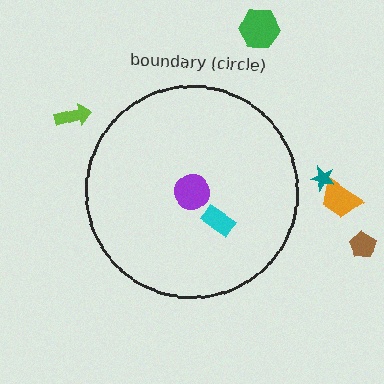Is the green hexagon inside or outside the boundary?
Outside.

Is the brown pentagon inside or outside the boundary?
Outside.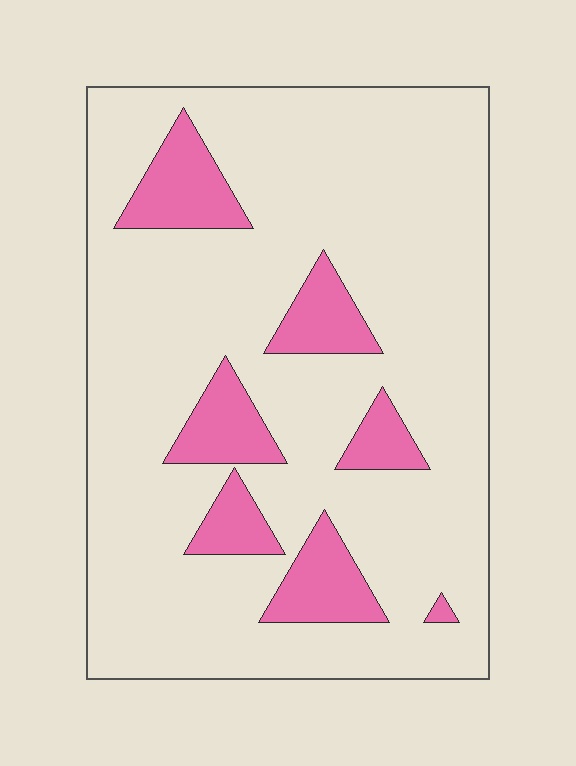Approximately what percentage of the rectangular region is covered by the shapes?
Approximately 15%.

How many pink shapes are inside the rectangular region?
7.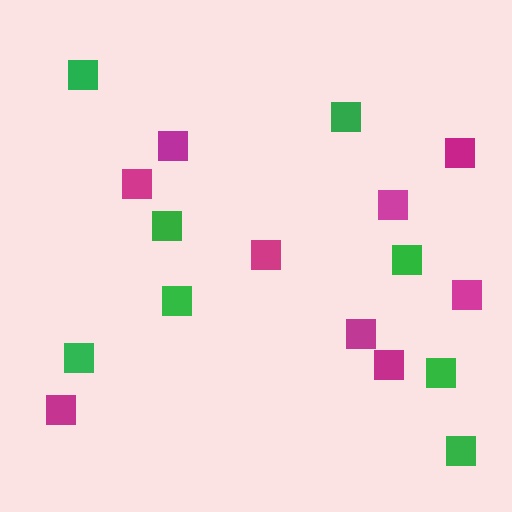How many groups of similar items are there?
There are 2 groups: one group of green squares (8) and one group of magenta squares (9).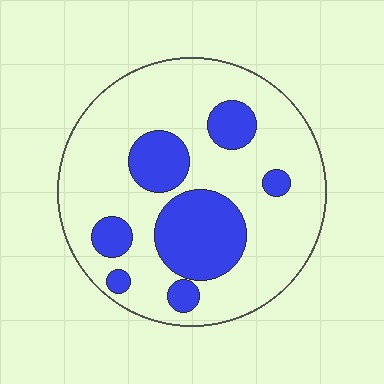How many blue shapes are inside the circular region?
7.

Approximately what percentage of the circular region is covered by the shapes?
Approximately 25%.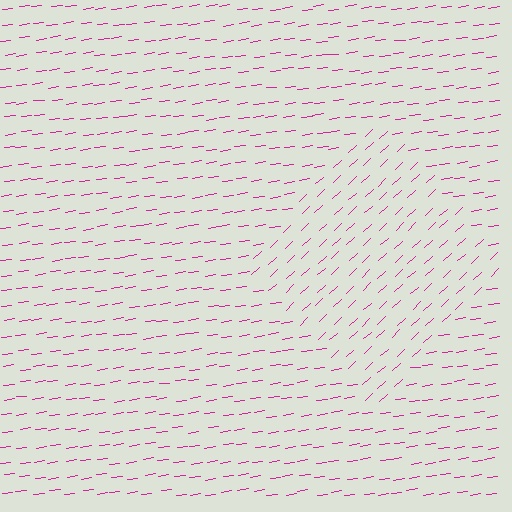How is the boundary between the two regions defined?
The boundary is defined purely by a change in line orientation (approximately 35 degrees difference). All lines are the same color and thickness.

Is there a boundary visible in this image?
Yes, there is a texture boundary formed by a change in line orientation.